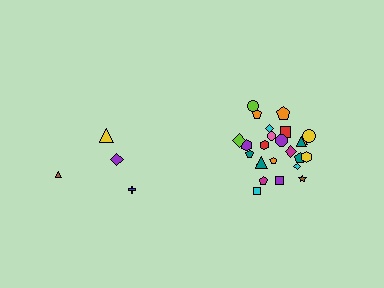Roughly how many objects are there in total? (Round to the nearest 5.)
Roughly 30 objects in total.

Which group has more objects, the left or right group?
The right group.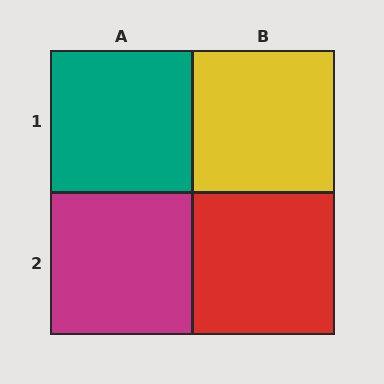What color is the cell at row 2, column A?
Magenta.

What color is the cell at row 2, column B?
Red.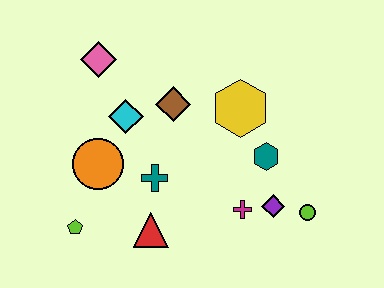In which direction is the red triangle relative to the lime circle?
The red triangle is to the left of the lime circle.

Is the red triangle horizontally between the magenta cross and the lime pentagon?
Yes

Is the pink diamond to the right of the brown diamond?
No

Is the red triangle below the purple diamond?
Yes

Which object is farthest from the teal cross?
The lime circle is farthest from the teal cross.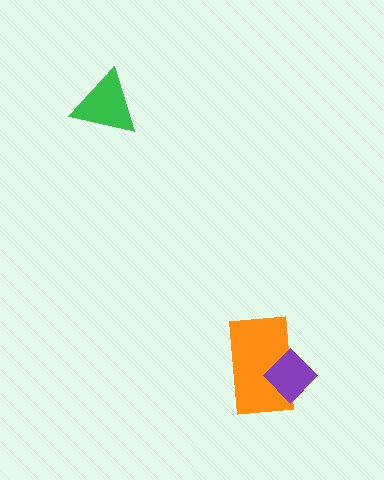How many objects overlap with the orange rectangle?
1 object overlaps with the orange rectangle.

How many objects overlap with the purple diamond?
1 object overlaps with the purple diamond.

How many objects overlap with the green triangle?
0 objects overlap with the green triangle.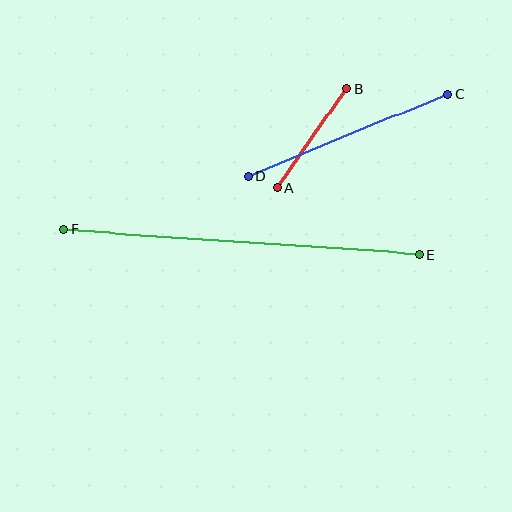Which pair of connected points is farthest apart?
Points E and F are farthest apart.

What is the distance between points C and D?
The distance is approximately 215 pixels.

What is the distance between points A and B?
The distance is approximately 121 pixels.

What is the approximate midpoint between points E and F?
The midpoint is at approximately (242, 242) pixels.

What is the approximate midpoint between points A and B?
The midpoint is at approximately (312, 139) pixels.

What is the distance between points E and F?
The distance is approximately 356 pixels.